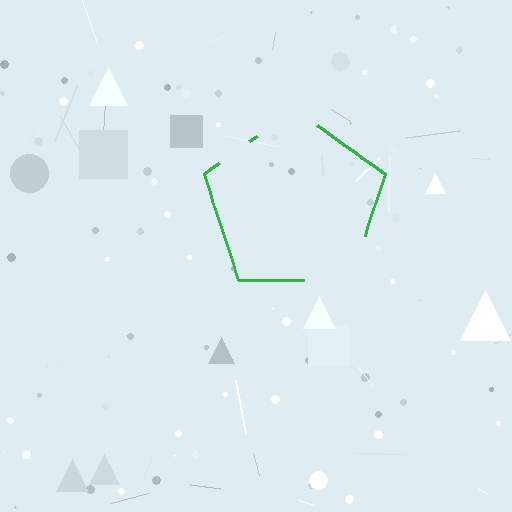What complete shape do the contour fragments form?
The contour fragments form a pentagon.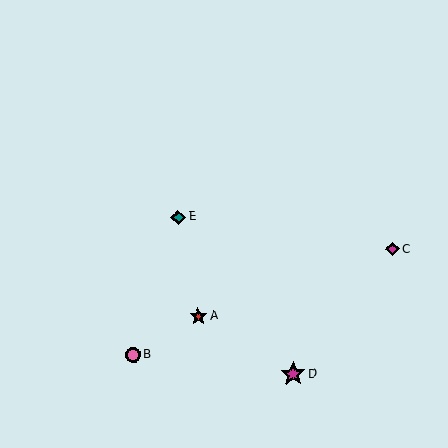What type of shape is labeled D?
Shape D is a magenta star.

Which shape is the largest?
The magenta star (labeled D) is the largest.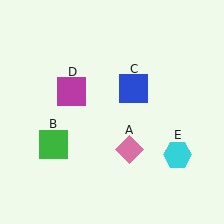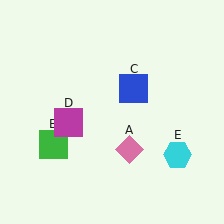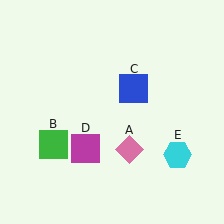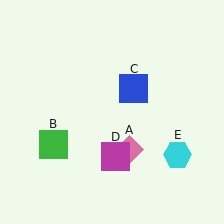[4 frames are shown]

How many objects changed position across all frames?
1 object changed position: magenta square (object D).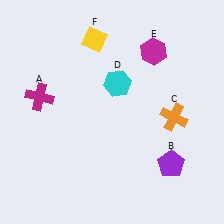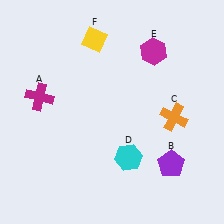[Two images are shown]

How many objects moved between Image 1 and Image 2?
1 object moved between the two images.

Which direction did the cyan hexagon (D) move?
The cyan hexagon (D) moved down.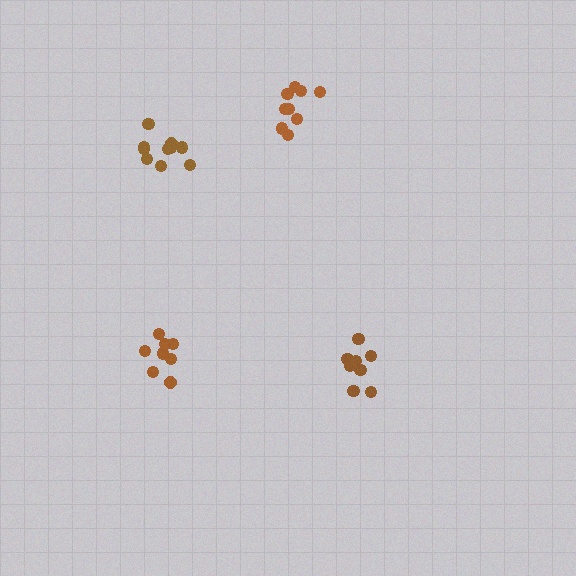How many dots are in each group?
Group 1: 9 dots, Group 2: 8 dots, Group 3: 10 dots, Group 4: 8 dots (35 total).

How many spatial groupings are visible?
There are 4 spatial groupings.